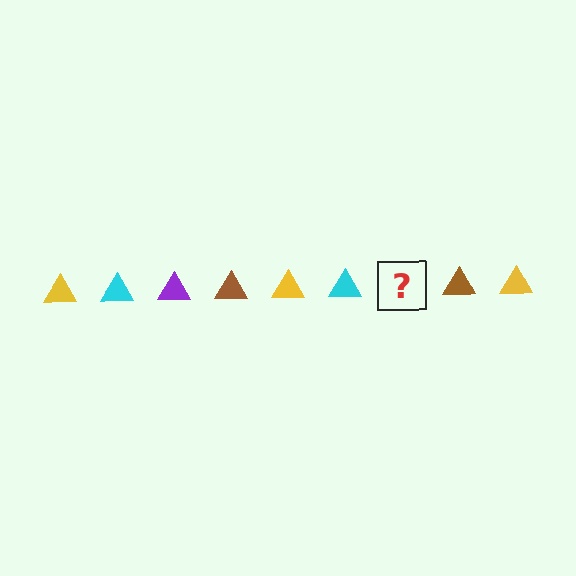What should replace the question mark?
The question mark should be replaced with a purple triangle.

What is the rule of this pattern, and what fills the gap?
The rule is that the pattern cycles through yellow, cyan, purple, brown triangles. The gap should be filled with a purple triangle.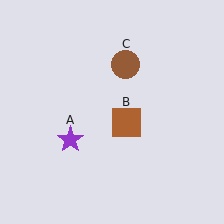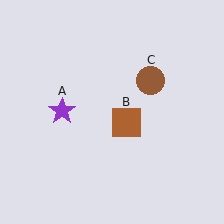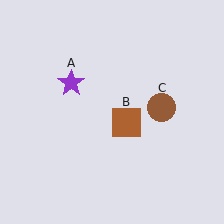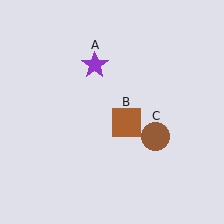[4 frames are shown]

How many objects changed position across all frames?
2 objects changed position: purple star (object A), brown circle (object C).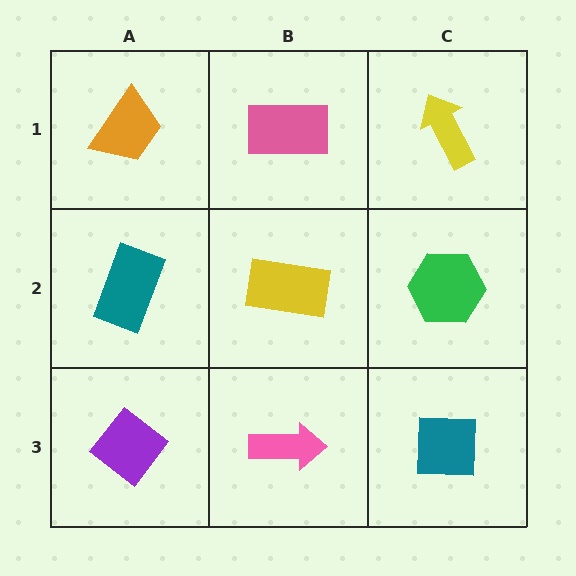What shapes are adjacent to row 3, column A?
A teal rectangle (row 2, column A), a pink arrow (row 3, column B).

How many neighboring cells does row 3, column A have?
2.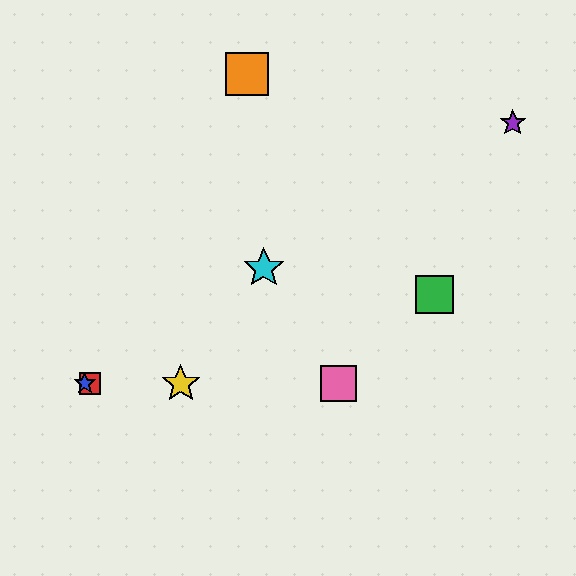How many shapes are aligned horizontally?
4 shapes (the red square, the blue star, the yellow star, the pink square) are aligned horizontally.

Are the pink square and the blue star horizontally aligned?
Yes, both are at y≈383.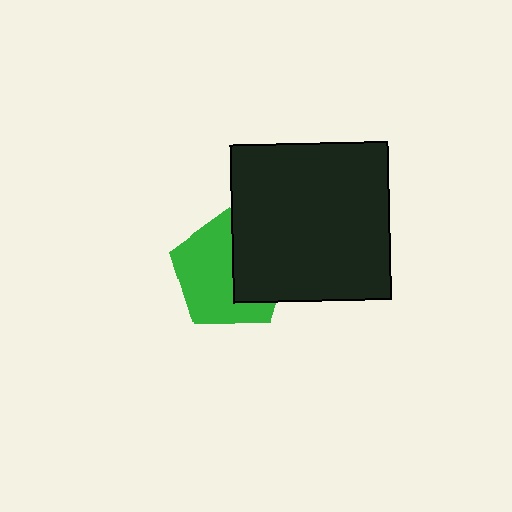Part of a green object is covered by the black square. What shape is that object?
It is a pentagon.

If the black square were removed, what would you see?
You would see the complete green pentagon.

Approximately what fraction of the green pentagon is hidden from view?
Roughly 41% of the green pentagon is hidden behind the black square.